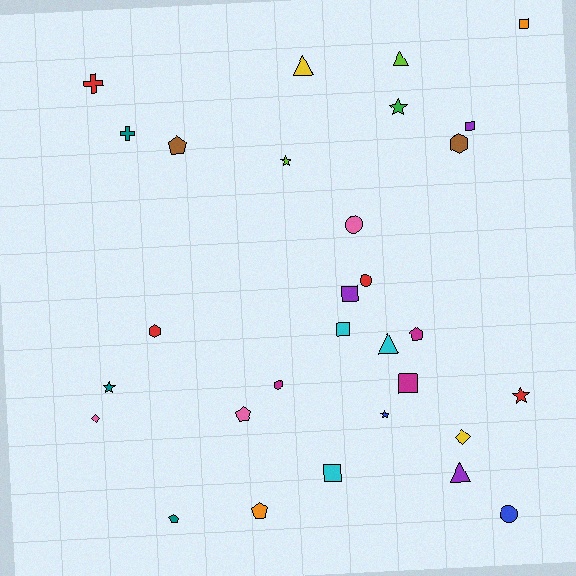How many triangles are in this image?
There are 4 triangles.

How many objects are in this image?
There are 30 objects.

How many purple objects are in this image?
There are 3 purple objects.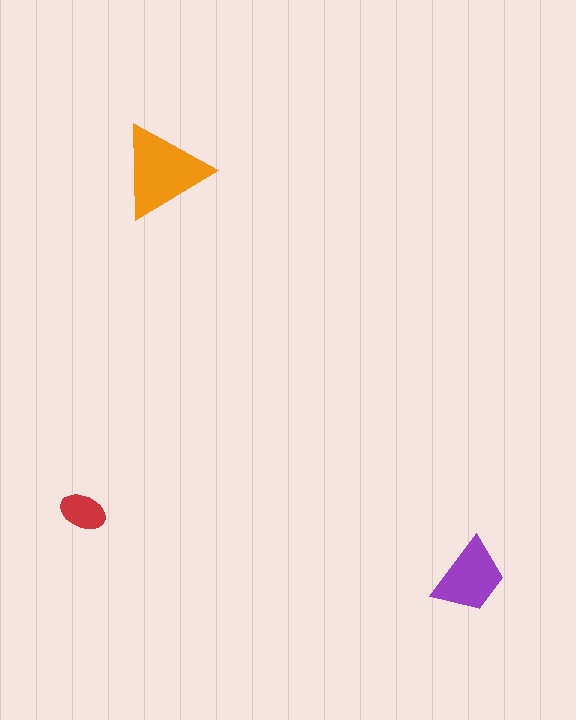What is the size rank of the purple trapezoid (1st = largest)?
2nd.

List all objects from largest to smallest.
The orange triangle, the purple trapezoid, the red ellipse.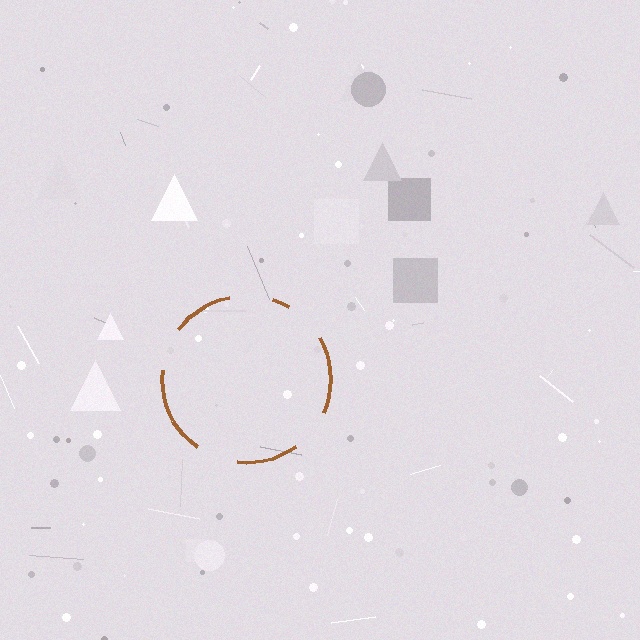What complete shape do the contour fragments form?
The contour fragments form a circle.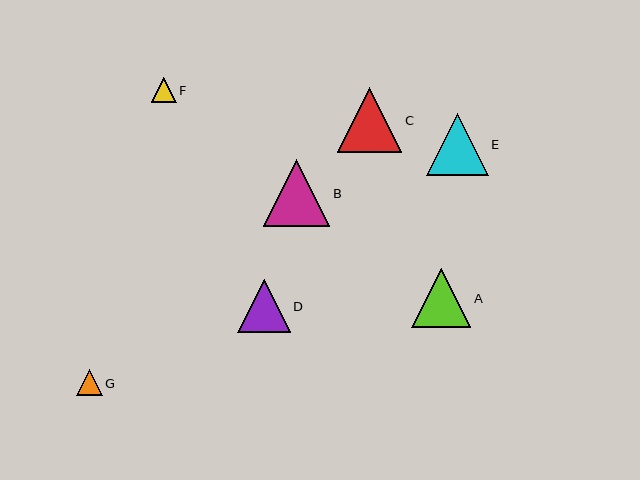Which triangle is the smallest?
Triangle F is the smallest with a size of approximately 24 pixels.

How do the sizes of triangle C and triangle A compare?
Triangle C and triangle A are approximately the same size.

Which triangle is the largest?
Triangle B is the largest with a size of approximately 66 pixels.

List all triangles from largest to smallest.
From largest to smallest: B, C, E, A, D, G, F.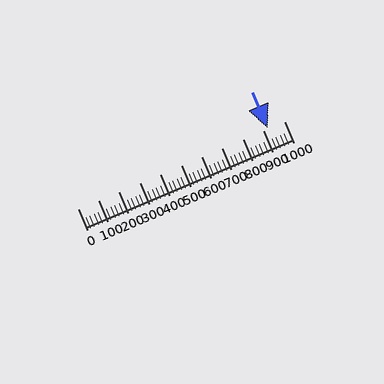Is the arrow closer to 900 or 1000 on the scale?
The arrow is closer to 900.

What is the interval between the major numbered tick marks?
The major tick marks are spaced 100 units apart.